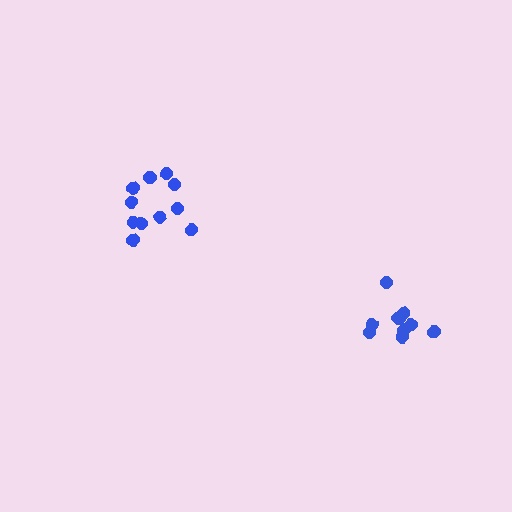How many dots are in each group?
Group 1: 10 dots, Group 2: 11 dots (21 total).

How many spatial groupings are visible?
There are 2 spatial groupings.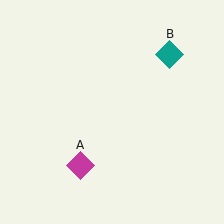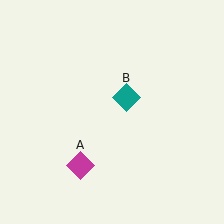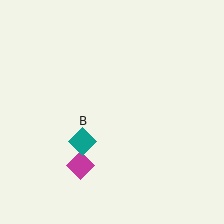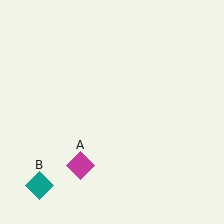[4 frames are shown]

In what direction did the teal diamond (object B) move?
The teal diamond (object B) moved down and to the left.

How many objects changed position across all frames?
1 object changed position: teal diamond (object B).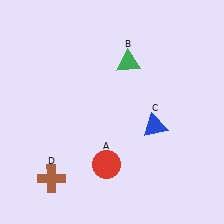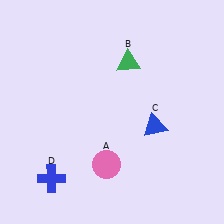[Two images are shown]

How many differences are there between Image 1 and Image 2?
There are 2 differences between the two images.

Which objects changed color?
A changed from red to pink. D changed from brown to blue.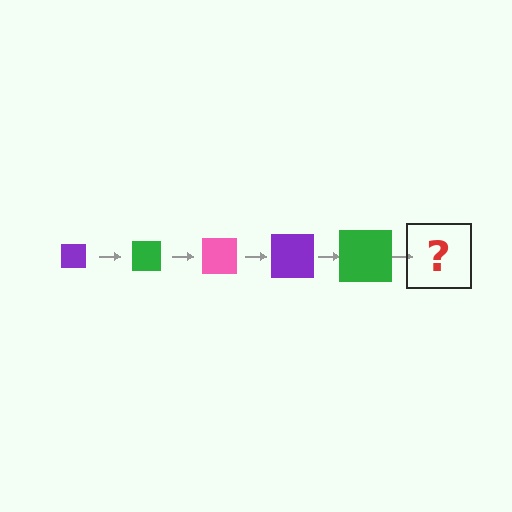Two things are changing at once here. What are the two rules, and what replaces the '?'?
The two rules are that the square grows larger each step and the color cycles through purple, green, and pink. The '?' should be a pink square, larger than the previous one.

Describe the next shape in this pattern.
It should be a pink square, larger than the previous one.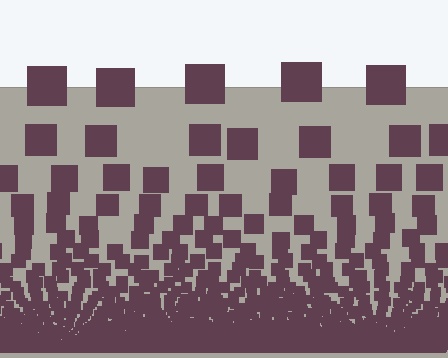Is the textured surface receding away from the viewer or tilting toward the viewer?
The surface appears to tilt toward the viewer. Texture elements get larger and sparser toward the top.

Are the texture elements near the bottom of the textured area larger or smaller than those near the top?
Smaller. The gradient is inverted — elements near the bottom are smaller and denser.